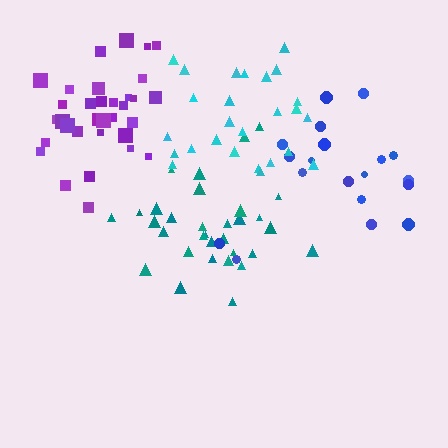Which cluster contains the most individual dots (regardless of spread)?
Purple (33).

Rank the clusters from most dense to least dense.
purple, teal, cyan, blue.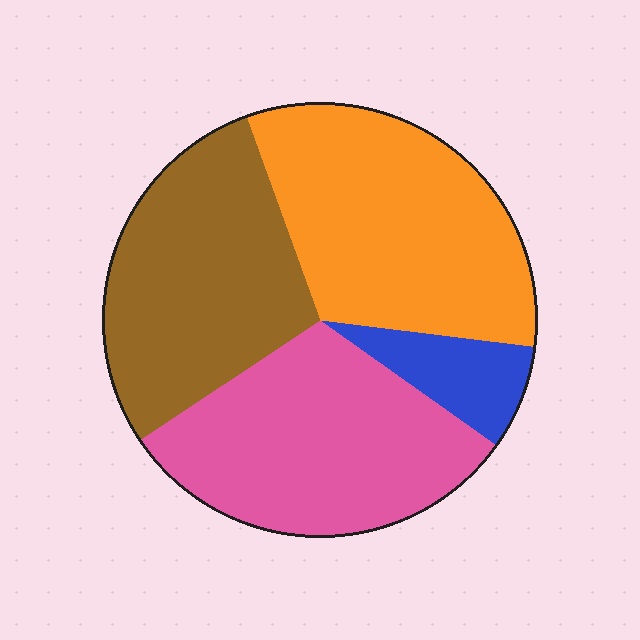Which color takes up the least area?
Blue, at roughly 10%.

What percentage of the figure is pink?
Pink takes up between a sixth and a third of the figure.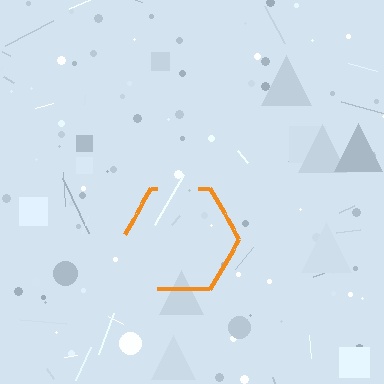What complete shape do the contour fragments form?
The contour fragments form a hexagon.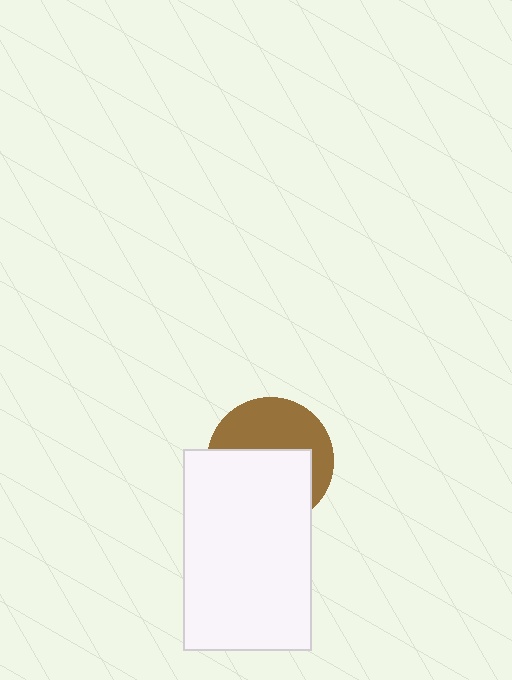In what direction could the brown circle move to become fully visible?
The brown circle could move up. That would shift it out from behind the white rectangle entirely.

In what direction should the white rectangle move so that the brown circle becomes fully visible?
The white rectangle should move down. That is the shortest direction to clear the overlap and leave the brown circle fully visible.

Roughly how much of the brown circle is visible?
About half of it is visible (roughly 47%).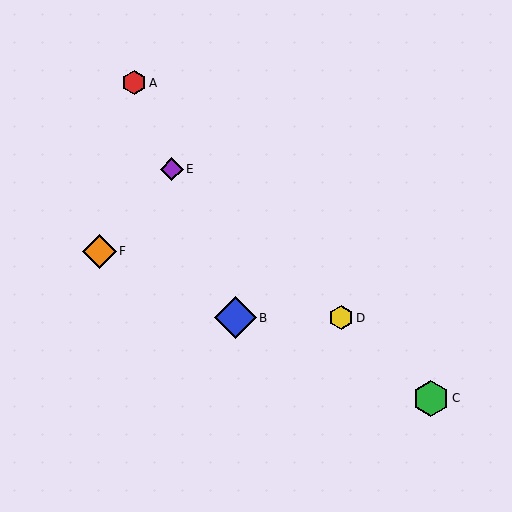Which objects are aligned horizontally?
Objects B, D are aligned horizontally.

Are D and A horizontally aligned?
No, D is at y≈318 and A is at y≈83.